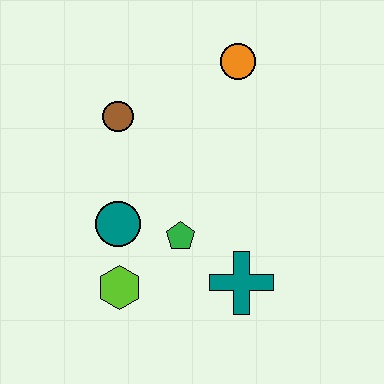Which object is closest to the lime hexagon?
The teal circle is closest to the lime hexagon.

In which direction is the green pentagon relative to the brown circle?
The green pentagon is below the brown circle.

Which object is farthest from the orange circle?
The lime hexagon is farthest from the orange circle.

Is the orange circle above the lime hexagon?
Yes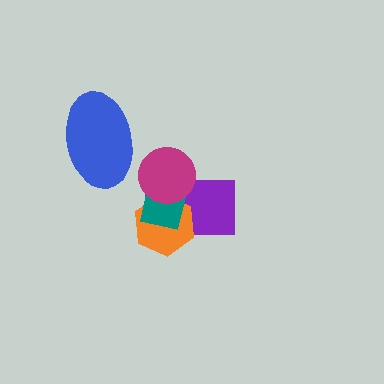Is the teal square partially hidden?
Yes, it is partially covered by another shape.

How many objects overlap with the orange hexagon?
3 objects overlap with the orange hexagon.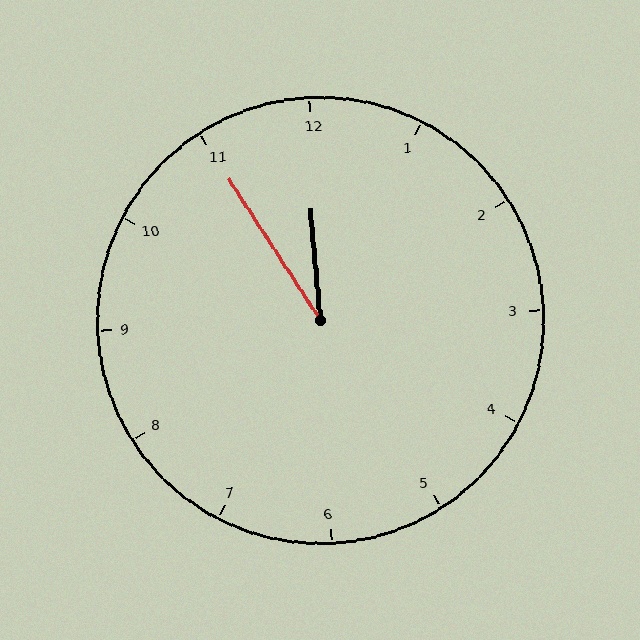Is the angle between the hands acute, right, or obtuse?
It is acute.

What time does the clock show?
11:55.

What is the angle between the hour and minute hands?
Approximately 28 degrees.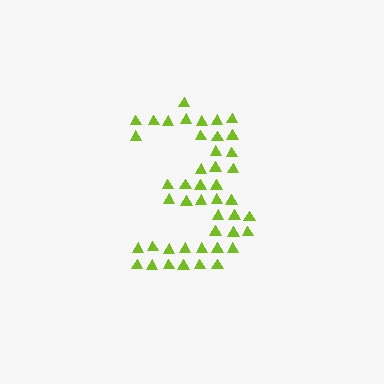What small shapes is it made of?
It is made of small triangles.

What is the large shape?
The large shape is the digit 3.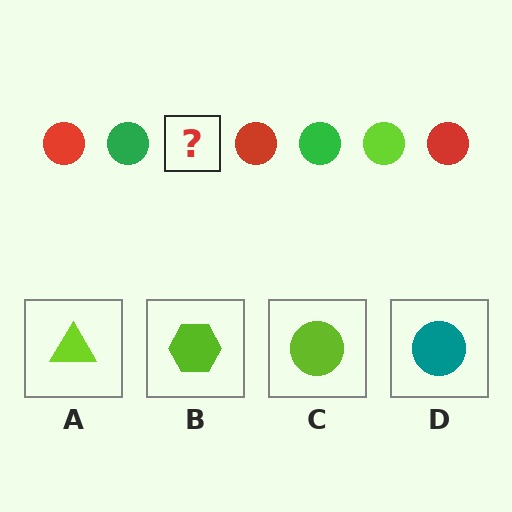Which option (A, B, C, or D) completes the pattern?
C.